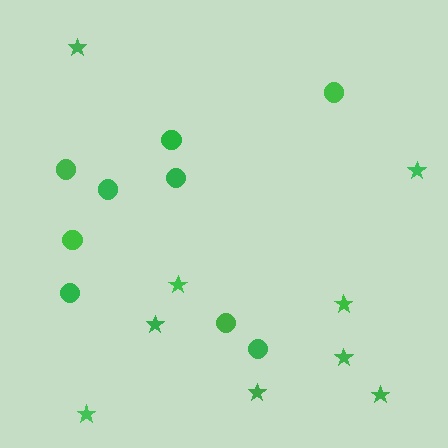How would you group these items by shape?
There are 2 groups: one group of circles (9) and one group of stars (9).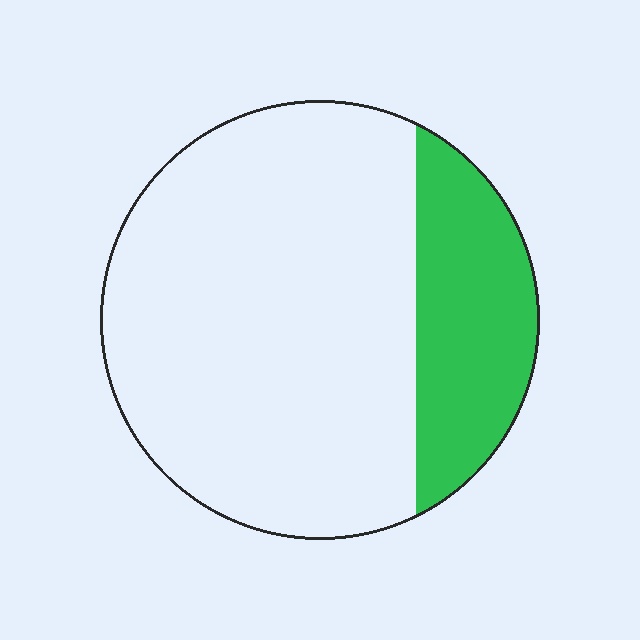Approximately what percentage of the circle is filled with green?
Approximately 25%.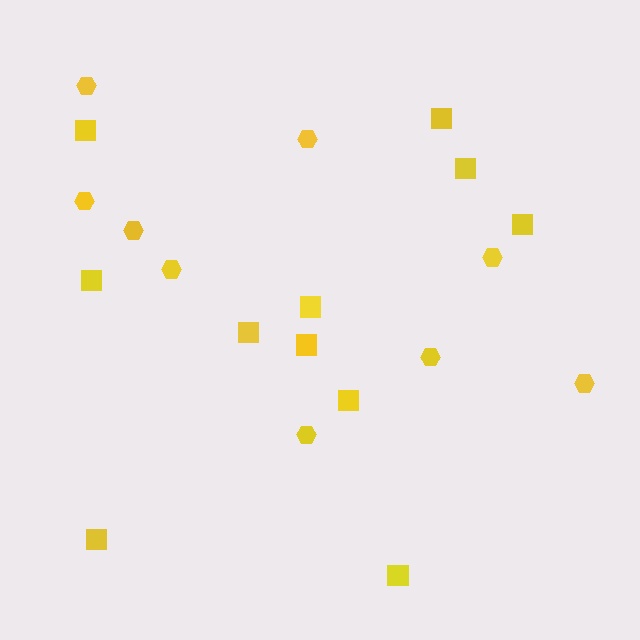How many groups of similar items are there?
There are 2 groups: one group of hexagons (9) and one group of squares (11).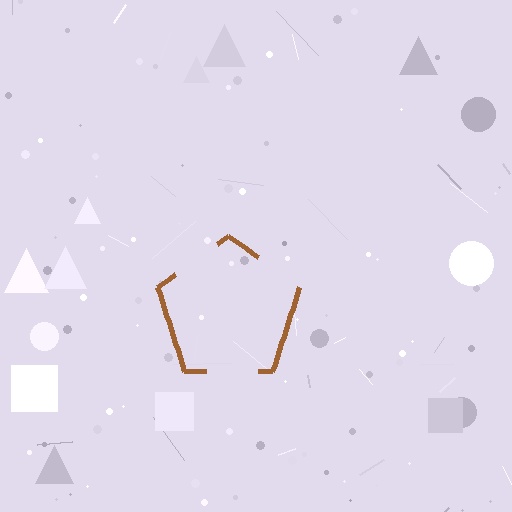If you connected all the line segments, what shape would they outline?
They would outline a pentagon.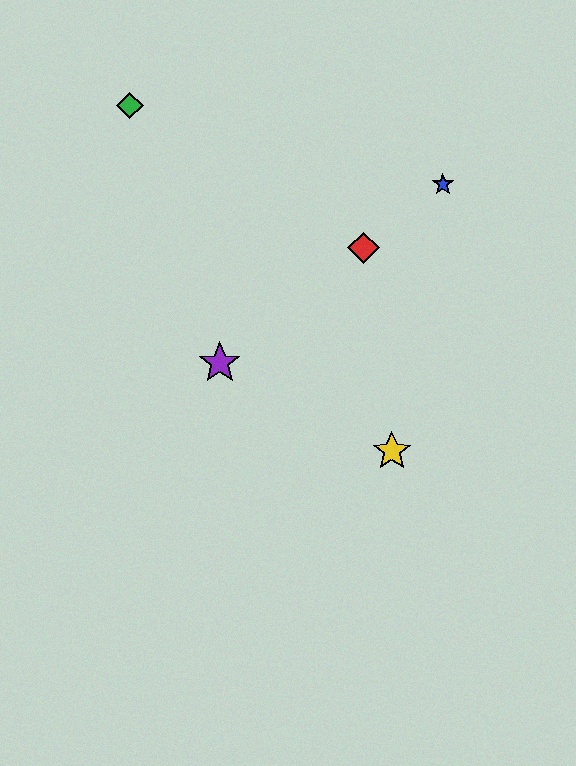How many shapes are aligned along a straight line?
3 shapes (the red diamond, the blue star, the purple star) are aligned along a straight line.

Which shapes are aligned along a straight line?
The red diamond, the blue star, the purple star are aligned along a straight line.